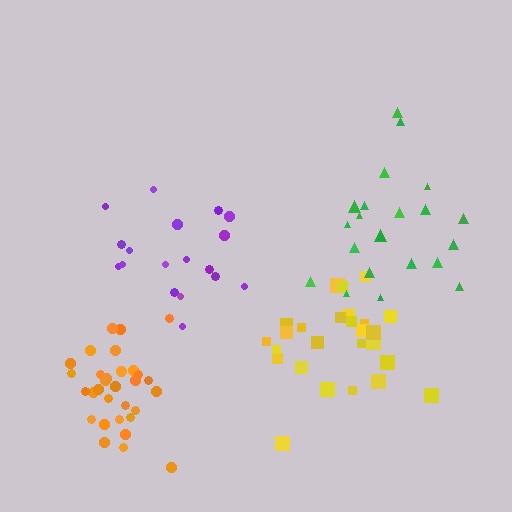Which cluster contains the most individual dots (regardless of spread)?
Orange (31).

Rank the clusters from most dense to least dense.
orange, yellow, purple, green.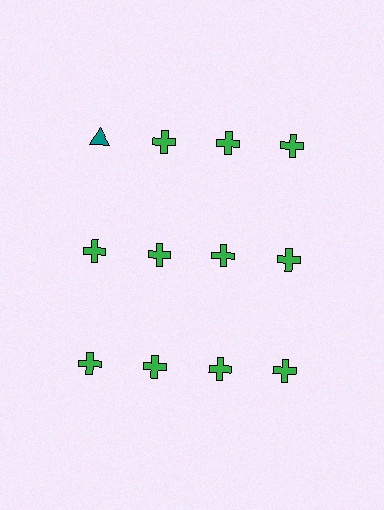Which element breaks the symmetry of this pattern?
The teal triangle in the top row, leftmost column breaks the symmetry. All other shapes are green crosses.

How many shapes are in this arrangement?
There are 12 shapes arranged in a grid pattern.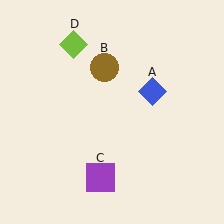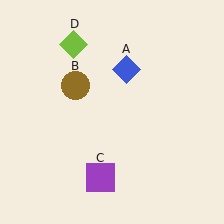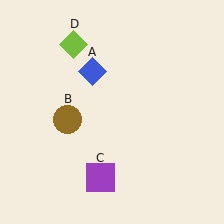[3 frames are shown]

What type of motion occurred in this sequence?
The blue diamond (object A), brown circle (object B) rotated counterclockwise around the center of the scene.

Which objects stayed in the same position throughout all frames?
Purple square (object C) and lime diamond (object D) remained stationary.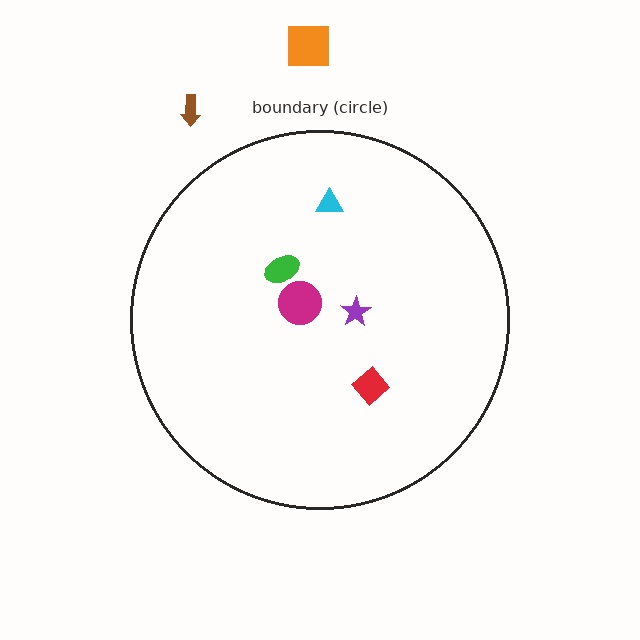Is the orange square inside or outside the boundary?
Outside.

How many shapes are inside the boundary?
5 inside, 2 outside.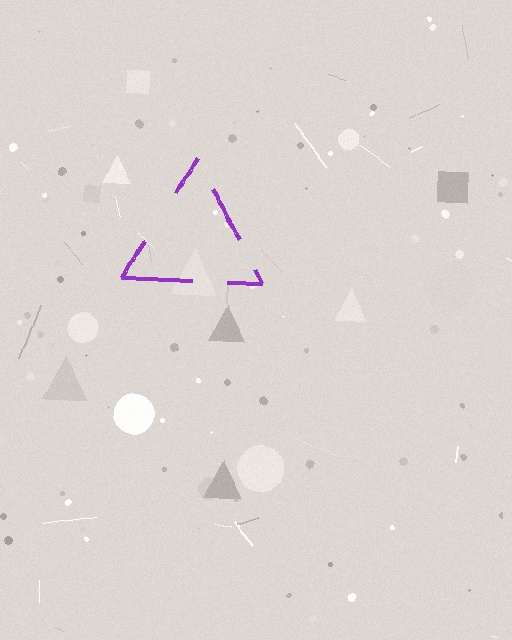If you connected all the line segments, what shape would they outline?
They would outline a triangle.